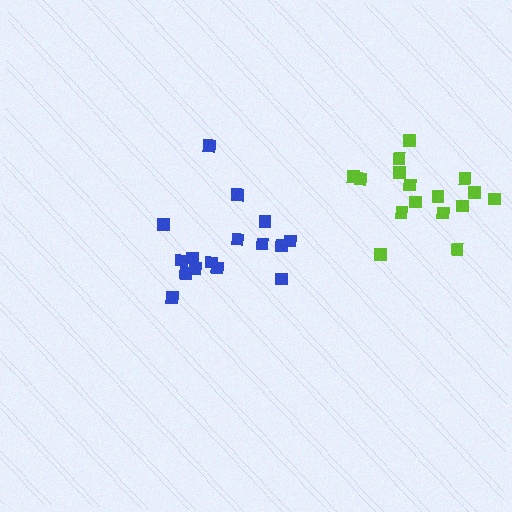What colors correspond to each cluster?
The clusters are colored: blue, lime.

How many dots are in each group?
Group 1: 16 dots, Group 2: 16 dots (32 total).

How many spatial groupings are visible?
There are 2 spatial groupings.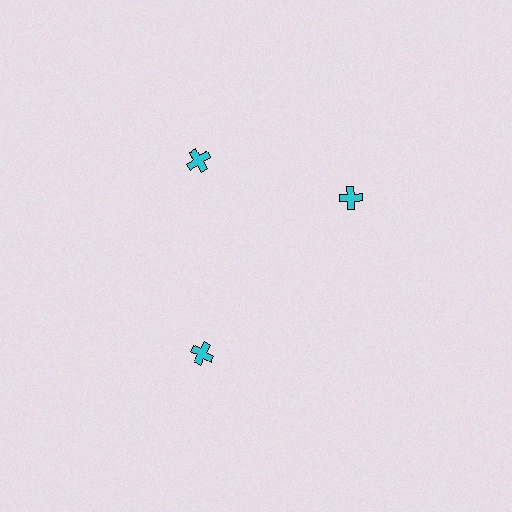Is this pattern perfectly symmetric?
No. The 3 cyan crosses are arranged in a ring, but one element near the 3 o'clock position is rotated out of alignment along the ring, breaking the 3-fold rotational symmetry.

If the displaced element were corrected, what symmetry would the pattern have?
It would have 3-fold rotational symmetry — the pattern would map onto itself every 120 degrees.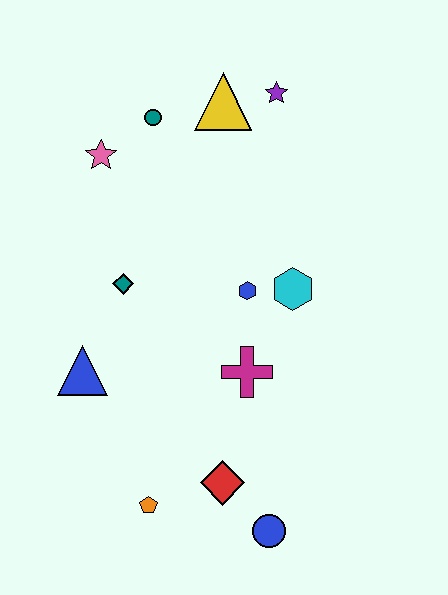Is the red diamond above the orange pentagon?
Yes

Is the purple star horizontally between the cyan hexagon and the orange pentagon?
Yes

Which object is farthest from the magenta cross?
The purple star is farthest from the magenta cross.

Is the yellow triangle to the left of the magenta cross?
Yes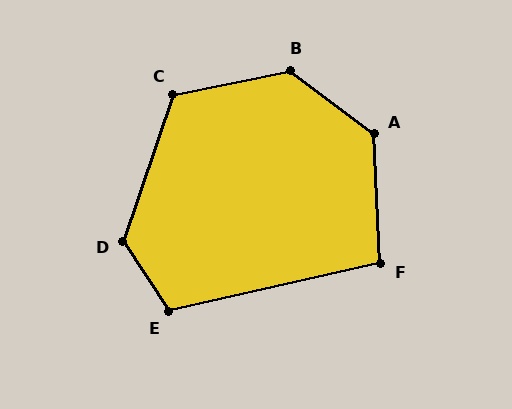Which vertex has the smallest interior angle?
F, at approximately 100 degrees.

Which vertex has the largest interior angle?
B, at approximately 132 degrees.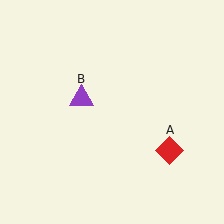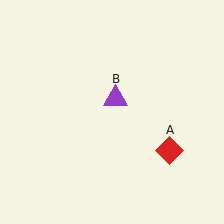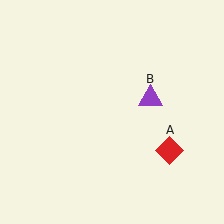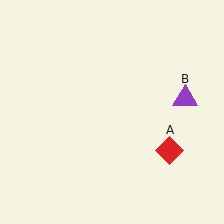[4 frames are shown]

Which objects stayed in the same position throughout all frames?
Red diamond (object A) remained stationary.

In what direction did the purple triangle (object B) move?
The purple triangle (object B) moved right.